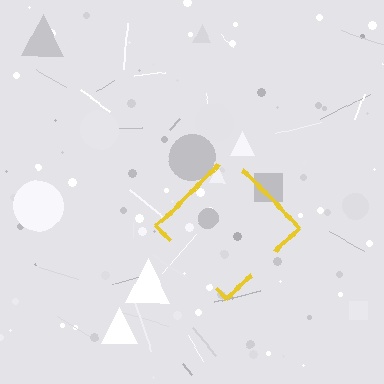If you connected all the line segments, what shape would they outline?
They would outline a diamond.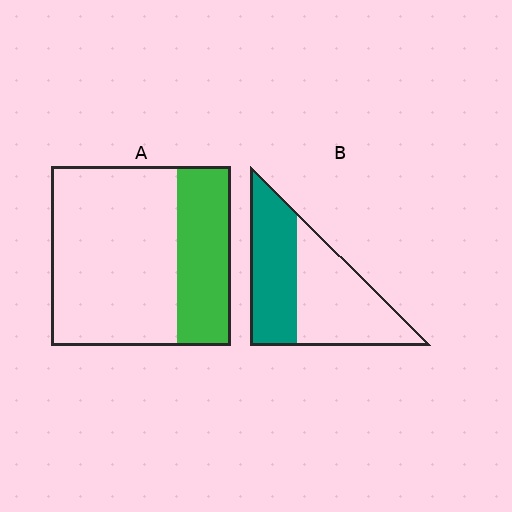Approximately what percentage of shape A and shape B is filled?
A is approximately 30% and B is approximately 45%.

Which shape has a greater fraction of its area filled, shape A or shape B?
Shape B.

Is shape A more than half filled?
No.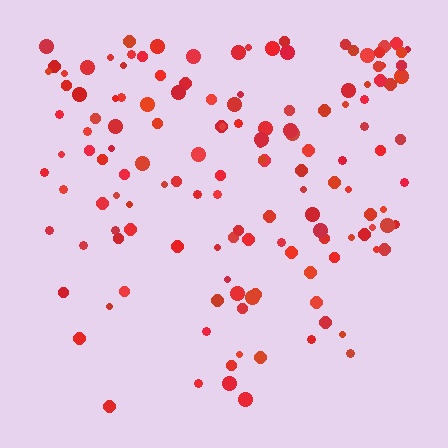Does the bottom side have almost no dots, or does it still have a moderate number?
Still a moderate number, just noticeably fewer than the top.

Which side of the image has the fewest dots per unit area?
The bottom.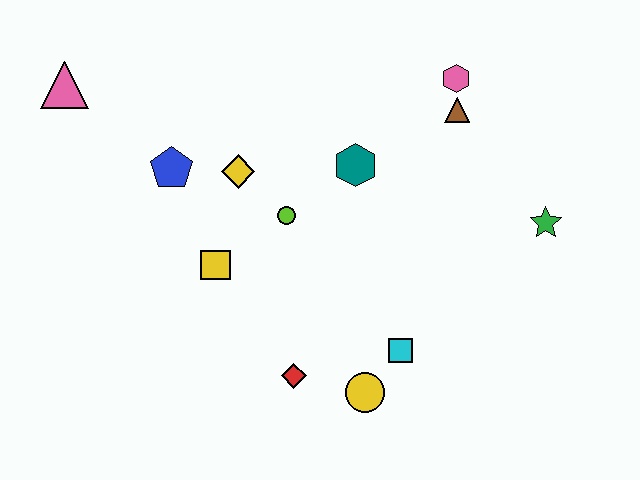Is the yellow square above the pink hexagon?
No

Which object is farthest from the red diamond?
The pink triangle is farthest from the red diamond.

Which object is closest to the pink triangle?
The blue pentagon is closest to the pink triangle.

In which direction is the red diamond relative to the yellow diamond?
The red diamond is below the yellow diamond.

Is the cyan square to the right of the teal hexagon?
Yes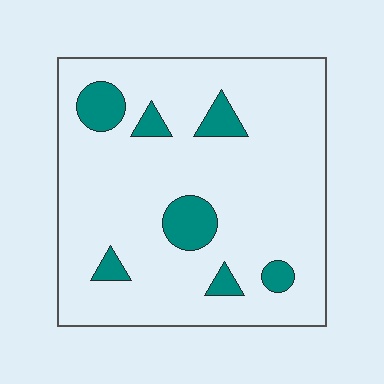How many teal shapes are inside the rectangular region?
7.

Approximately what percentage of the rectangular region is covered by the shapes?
Approximately 10%.